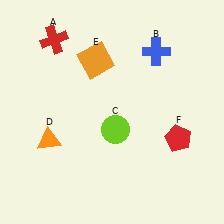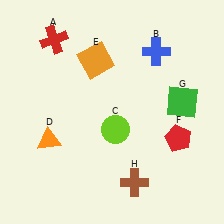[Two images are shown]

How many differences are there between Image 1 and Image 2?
There are 2 differences between the two images.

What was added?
A green square (G), a brown cross (H) were added in Image 2.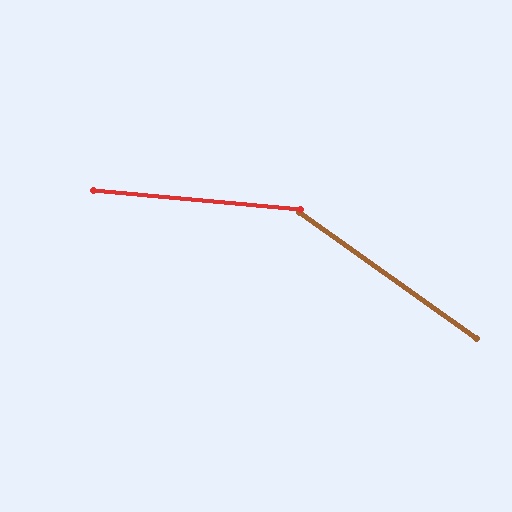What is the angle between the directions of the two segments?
Approximately 30 degrees.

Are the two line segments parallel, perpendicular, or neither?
Neither parallel nor perpendicular — they differ by about 30°.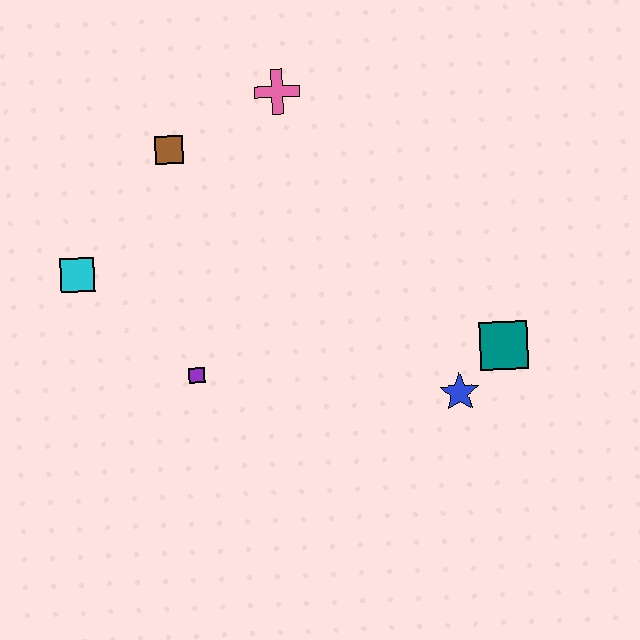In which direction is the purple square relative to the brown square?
The purple square is below the brown square.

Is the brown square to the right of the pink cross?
No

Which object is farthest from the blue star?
The cyan square is farthest from the blue star.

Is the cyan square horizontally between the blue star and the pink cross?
No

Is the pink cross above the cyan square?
Yes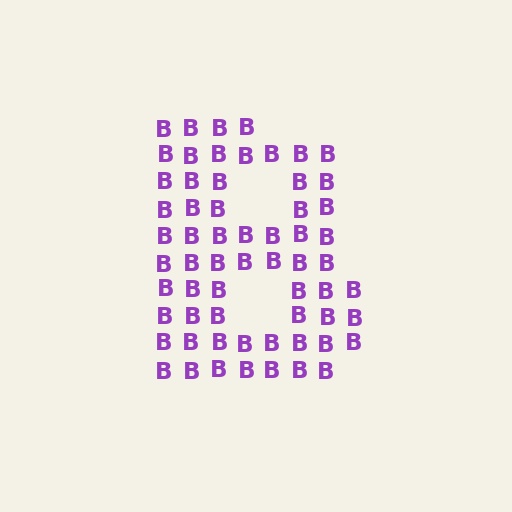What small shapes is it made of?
It is made of small letter B's.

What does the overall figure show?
The overall figure shows the letter B.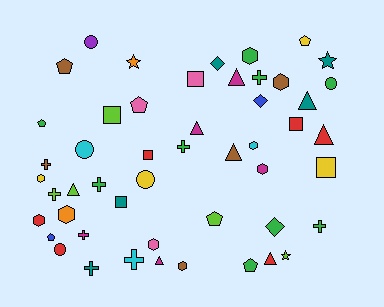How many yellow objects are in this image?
There are 4 yellow objects.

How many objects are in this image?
There are 50 objects.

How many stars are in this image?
There are 3 stars.